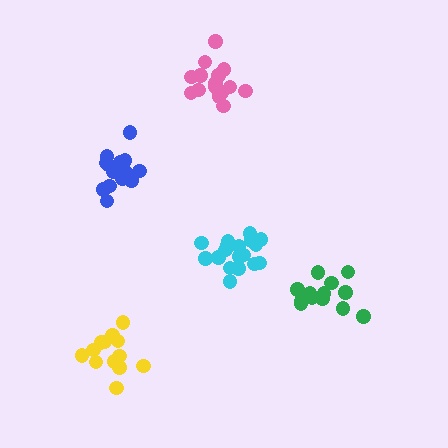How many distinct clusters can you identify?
There are 5 distinct clusters.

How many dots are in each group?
Group 1: 18 dots, Group 2: 16 dots, Group 3: 16 dots, Group 4: 14 dots, Group 5: 13 dots (77 total).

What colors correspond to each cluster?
The clusters are colored: cyan, pink, blue, green, yellow.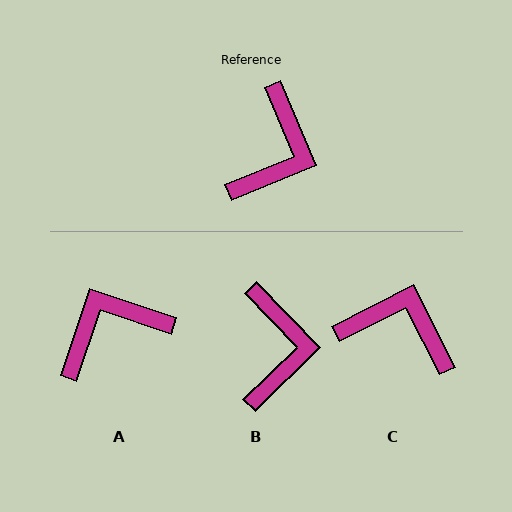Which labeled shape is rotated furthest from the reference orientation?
A, about 139 degrees away.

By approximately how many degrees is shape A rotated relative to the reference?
Approximately 139 degrees counter-clockwise.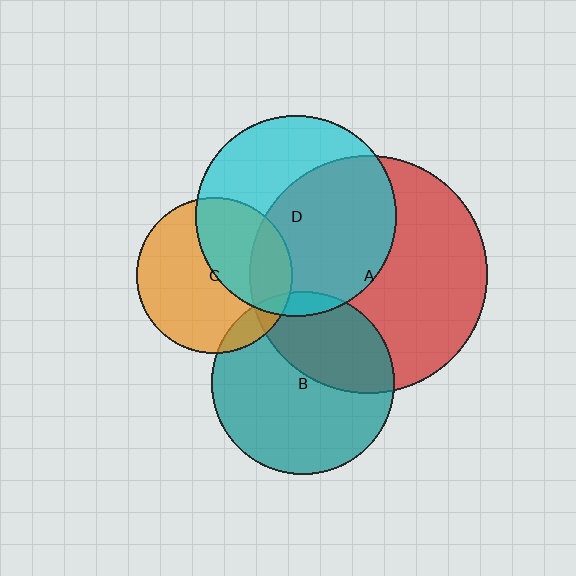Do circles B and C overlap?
Yes.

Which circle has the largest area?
Circle A (red).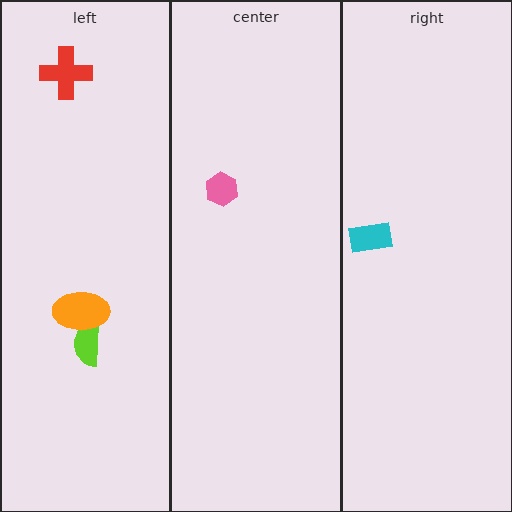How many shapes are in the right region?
1.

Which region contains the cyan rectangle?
The right region.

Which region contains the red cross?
The left region.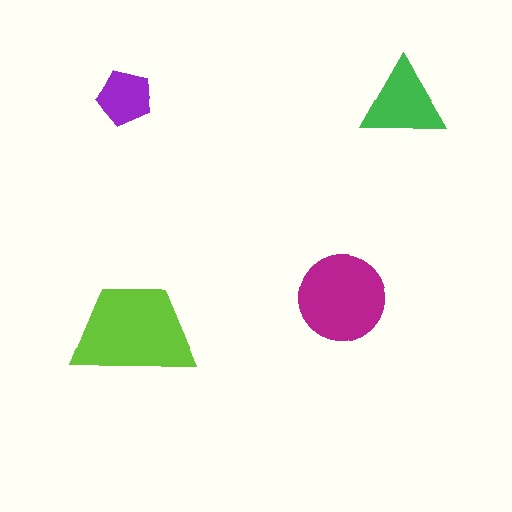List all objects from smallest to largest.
The purple pentagon, the green triangle, the magenta circle, the lime trapezoid.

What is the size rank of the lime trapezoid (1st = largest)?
1st.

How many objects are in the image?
There are 4 objects in the image.